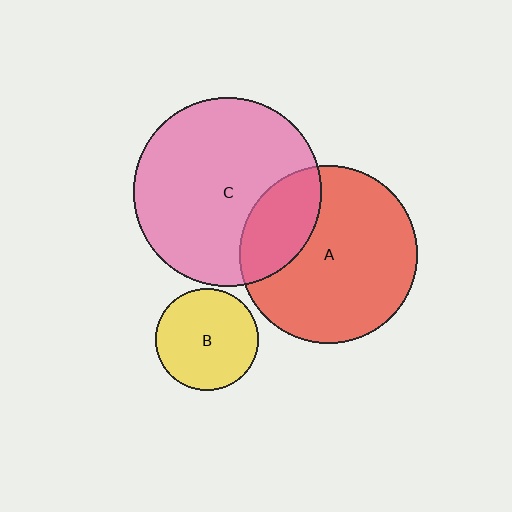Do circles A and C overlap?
Yes.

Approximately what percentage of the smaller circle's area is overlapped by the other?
Approximately 25%.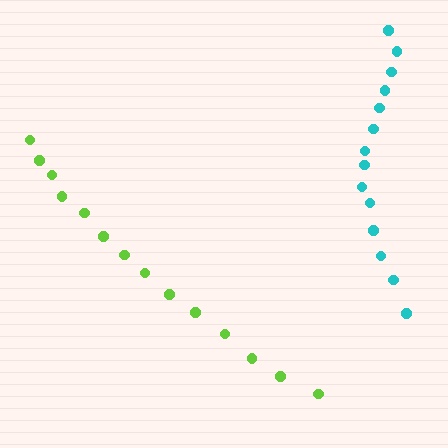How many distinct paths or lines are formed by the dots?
There are 2 distinct paths.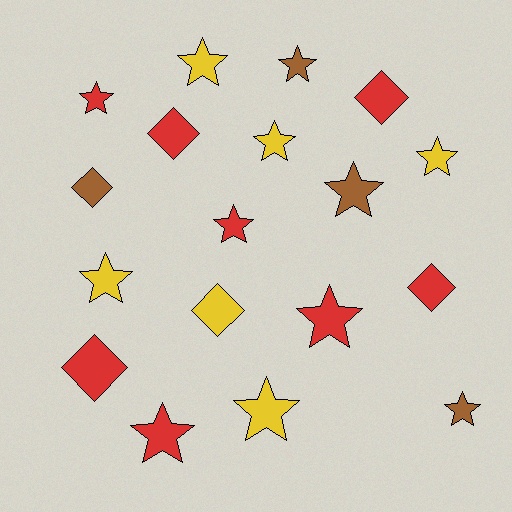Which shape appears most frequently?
Star, with 12 objects.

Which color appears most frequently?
Red, with 8 objects.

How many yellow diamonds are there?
There is 1 yellow diamond.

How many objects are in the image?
There are 18 objects.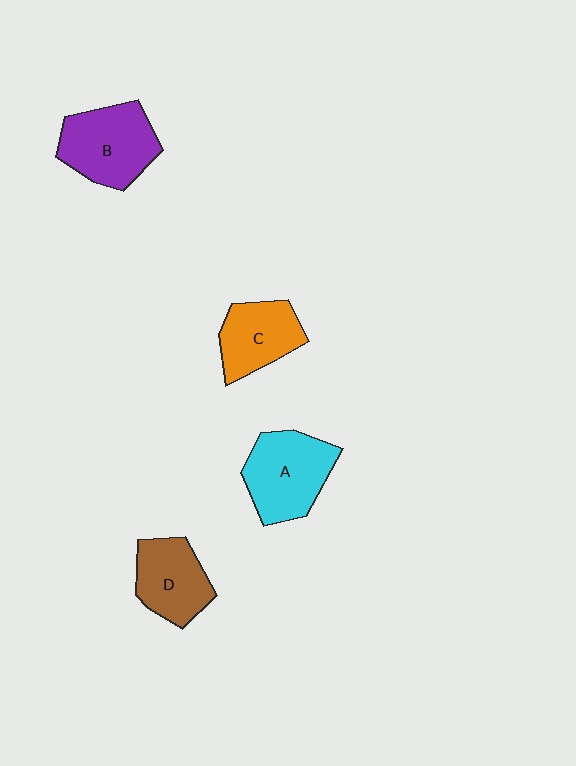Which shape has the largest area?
Shape B (purple).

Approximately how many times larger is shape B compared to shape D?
Approximately 1.3 times.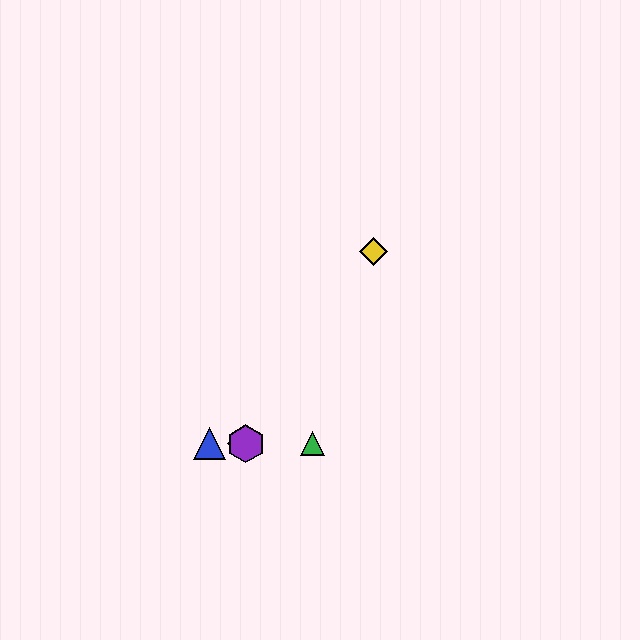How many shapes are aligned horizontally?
4 shapes (the red diamond, the blue triangle, the green triangle, the purple hexagon) are aligned horizontally.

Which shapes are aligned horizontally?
The red diamond, the blue triangle, the green triangle, the purple hexagon are aligned horizontally.